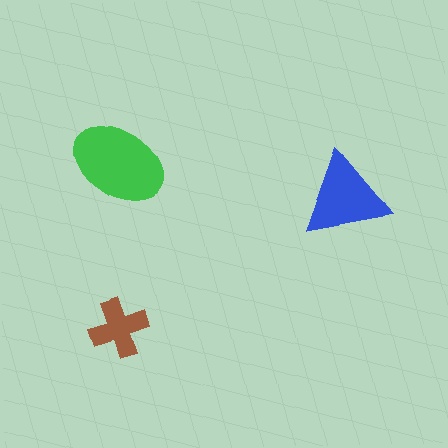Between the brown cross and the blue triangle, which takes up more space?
The blue triangle.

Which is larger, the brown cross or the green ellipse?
The green ellipse.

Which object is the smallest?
The brown cross.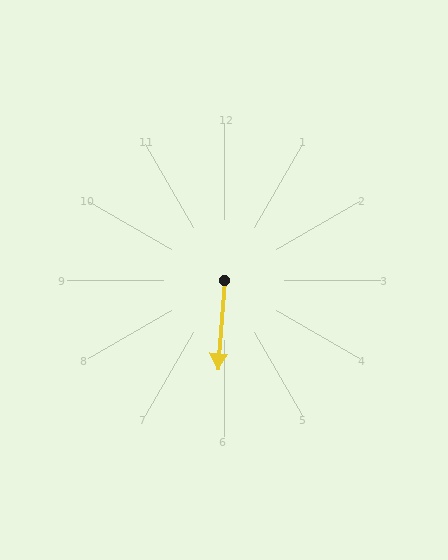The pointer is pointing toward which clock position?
Roughly 6 o'clock.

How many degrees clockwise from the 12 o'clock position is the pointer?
Approximately 184 degrees.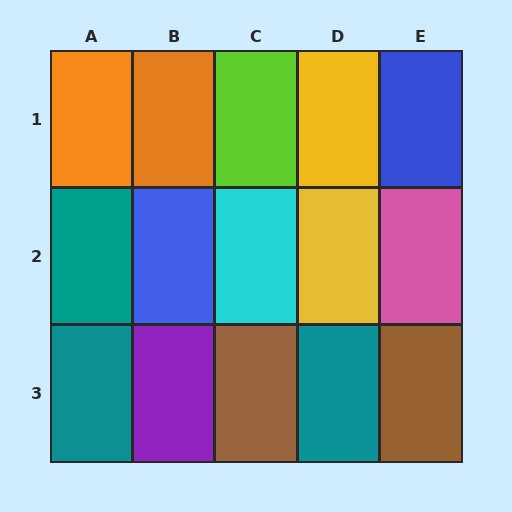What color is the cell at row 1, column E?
Blue.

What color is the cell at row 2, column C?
Cyan.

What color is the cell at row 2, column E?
Pink.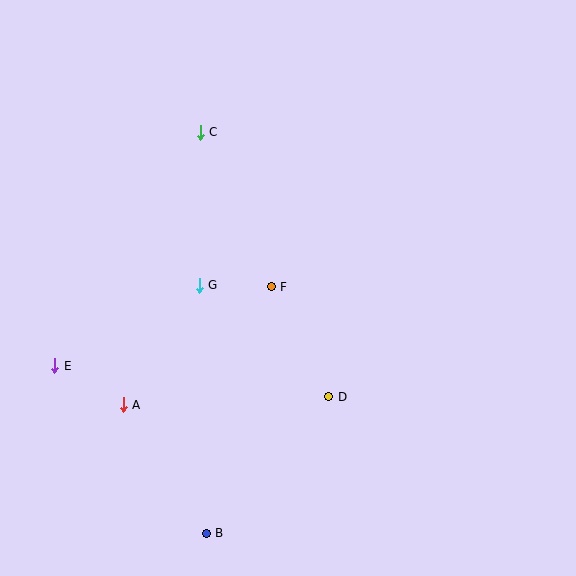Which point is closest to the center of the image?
Point F at (271, 287) is closest to the center.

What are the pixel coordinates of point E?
Point E is at (55, 366).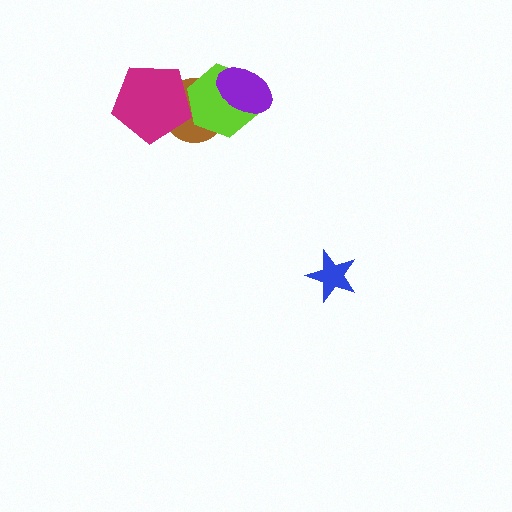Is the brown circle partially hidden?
Yes, it is partially covered by another shape.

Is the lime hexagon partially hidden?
Yes, it is partially covered by another shape.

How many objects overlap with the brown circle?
3 objects overlap with the brown circle.